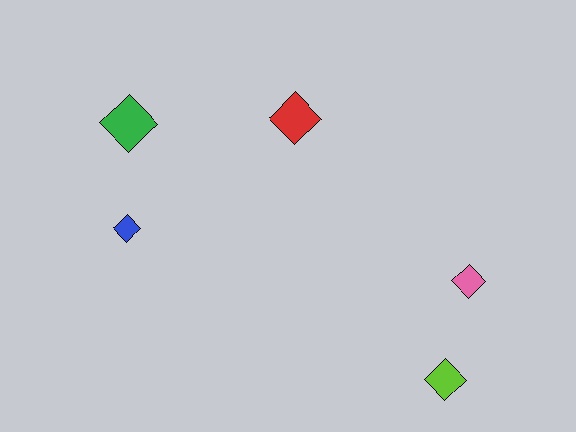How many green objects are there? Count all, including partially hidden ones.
There is 1 green object.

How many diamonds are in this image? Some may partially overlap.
There are 5 diamonds.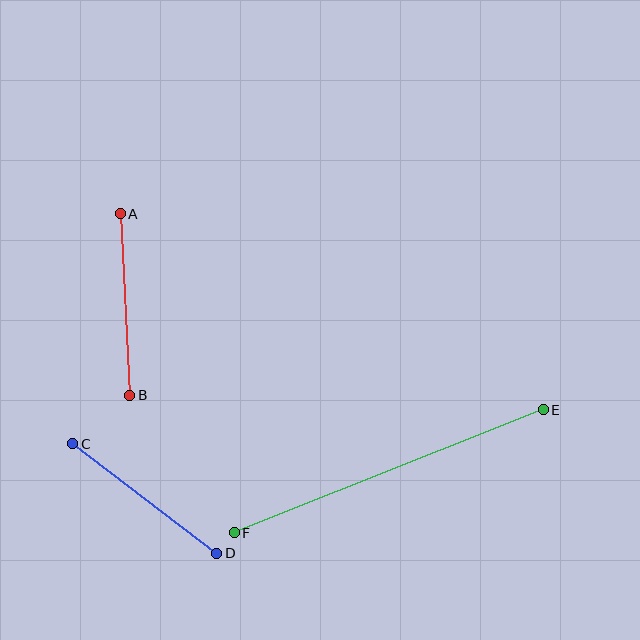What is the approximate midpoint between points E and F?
The midpoint is at approximately (389, 471) pixels.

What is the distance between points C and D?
The distance is approximately 181 pixels.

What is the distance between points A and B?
The distance is approximately 182 pixels.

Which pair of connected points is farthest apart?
Points E and F are farthest apart.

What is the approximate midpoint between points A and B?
The midpoint is at approximately (125, 305) pixels.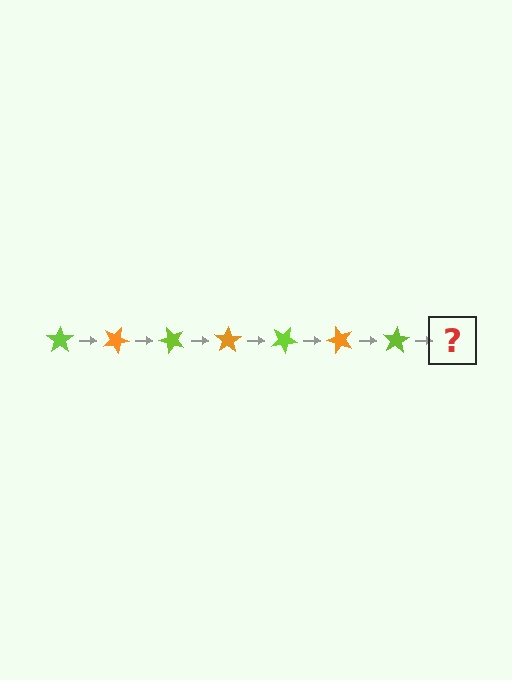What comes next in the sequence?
The next element should be an orange star, rotated 175 degrees from the start.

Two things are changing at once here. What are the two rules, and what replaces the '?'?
The two rules are that it rotates 25 degrees each step and the color cycles through lime and orange. The '?' should be an orange star, rotated 175 degrees from the start.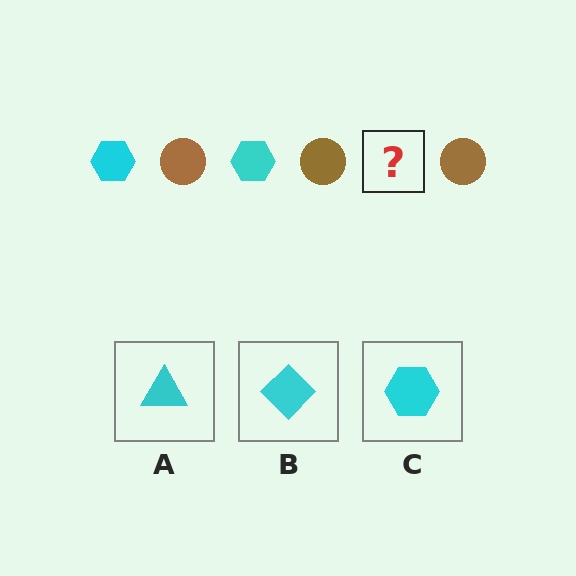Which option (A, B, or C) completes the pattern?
C.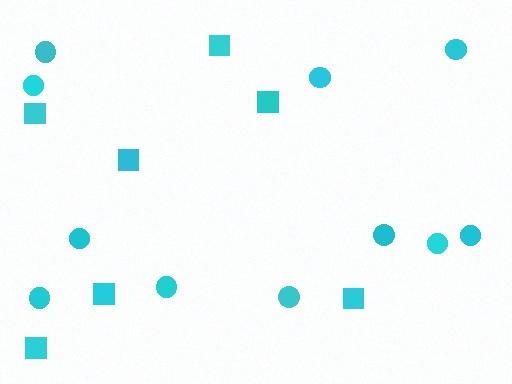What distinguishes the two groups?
There are 2 groups: one group of squares (7) and one group of circles (11).